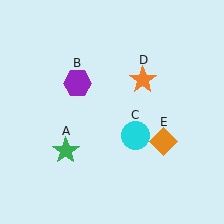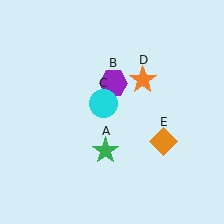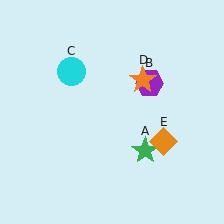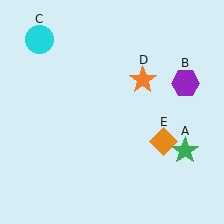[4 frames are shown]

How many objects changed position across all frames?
3 objects changed position: green star (object A), purple hexagon (object B), cyan circle (object C).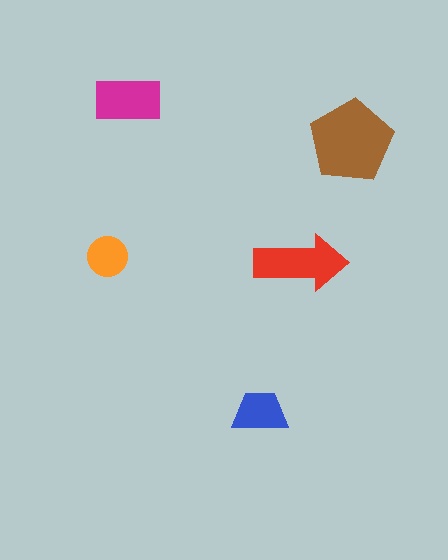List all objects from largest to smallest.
The brown pentagon, the red arrow, the magenta rectangle, the blue trapezoid, the orange circle.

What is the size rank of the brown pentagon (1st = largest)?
1st.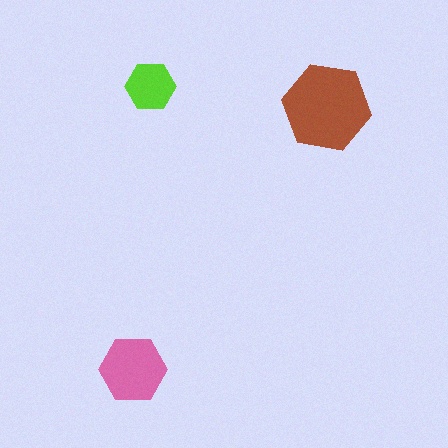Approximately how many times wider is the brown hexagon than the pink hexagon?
About 1.5 times wider.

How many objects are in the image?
There are 3 objects in the image.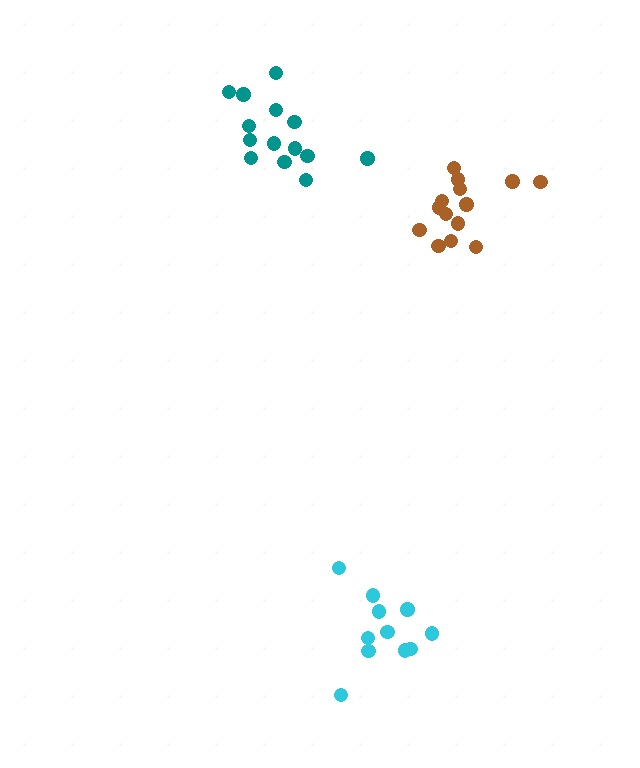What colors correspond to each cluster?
The clusters are colored: brown, teal, cyan.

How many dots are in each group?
Group 1: 14 dots, Group 2: 14 dots, Group 3: 11 dots (39 total).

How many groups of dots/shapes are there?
There are 3 groups.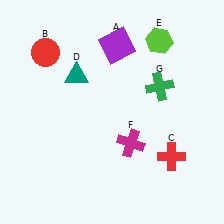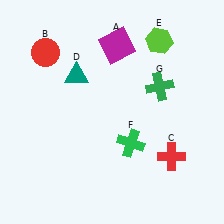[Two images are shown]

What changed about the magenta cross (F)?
In Image 1, F is magenta. In Image 2, it changed to green.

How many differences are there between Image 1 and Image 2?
There are 2 differences between the two images.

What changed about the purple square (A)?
In Image 1, A is purple. In Image 2, it changed to magenta.